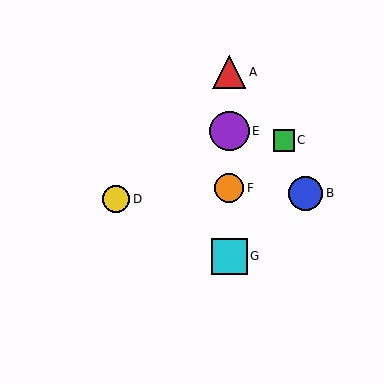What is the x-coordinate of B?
Object B is at x≈306.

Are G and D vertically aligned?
No, G is at x≈229 and D is at x≈116.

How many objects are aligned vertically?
4 objects (A, E, F, G) are aligned vertically.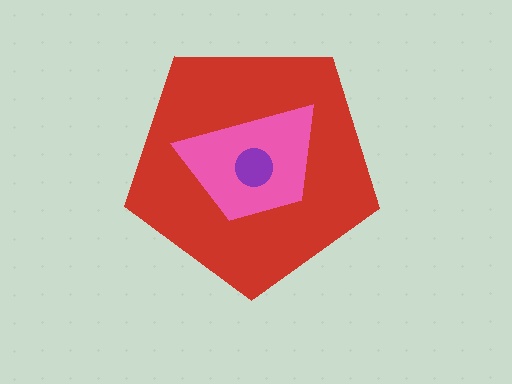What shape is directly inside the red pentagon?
The pink trapezoid.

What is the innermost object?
The purple circle.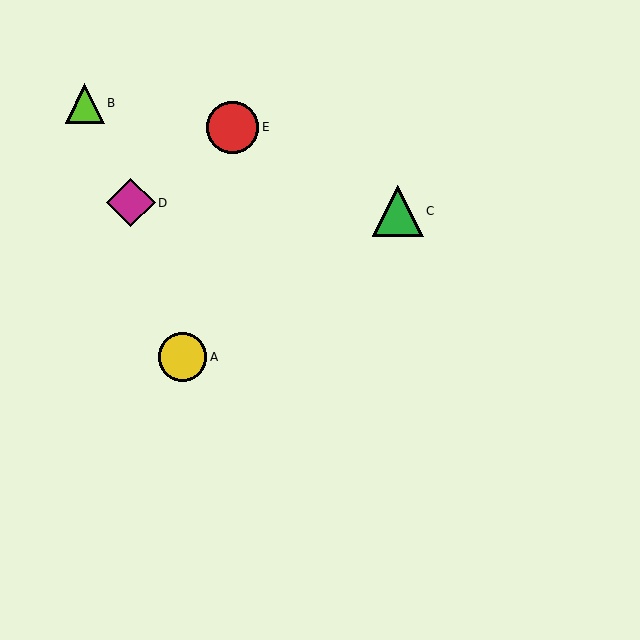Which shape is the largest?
The red circle (labeled E) is the largest.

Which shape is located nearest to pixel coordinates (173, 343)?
The yellow circle (labeled A) at (183, 357) is nearest to that location.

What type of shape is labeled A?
Shape A is a yellow circle.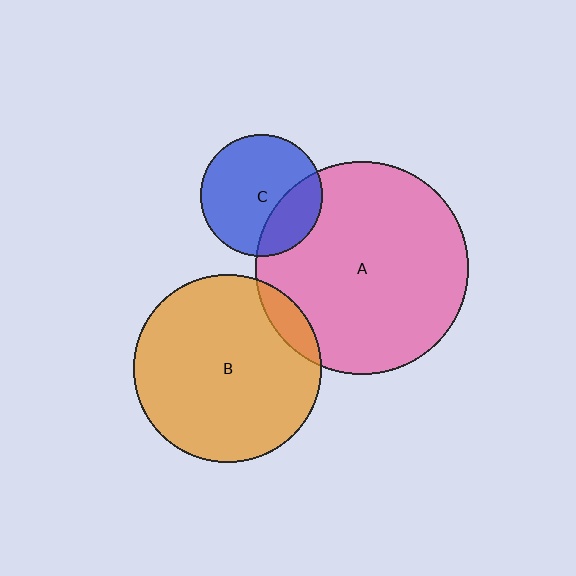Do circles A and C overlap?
Yes.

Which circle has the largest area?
Circle A (pink).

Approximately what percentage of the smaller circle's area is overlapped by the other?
Approximately 30%.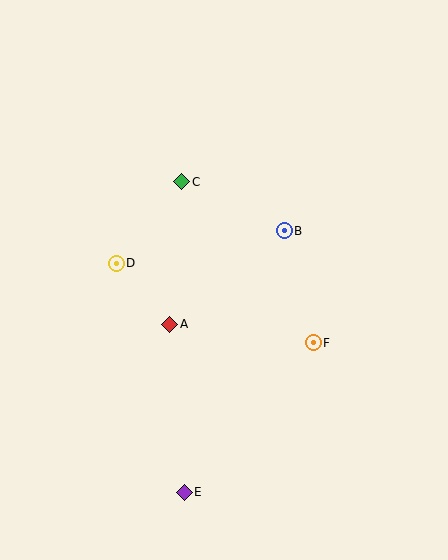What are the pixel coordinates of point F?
Point F is at (313, 343).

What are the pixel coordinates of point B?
Point B is at (284, 231).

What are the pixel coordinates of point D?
Point D is at (116, 263).